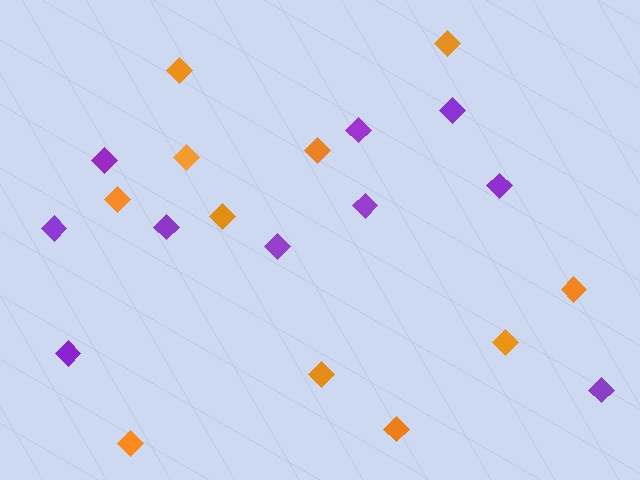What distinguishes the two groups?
There are 2 groups: one group of purple diamonds (10) and one group of orange diamonds (11).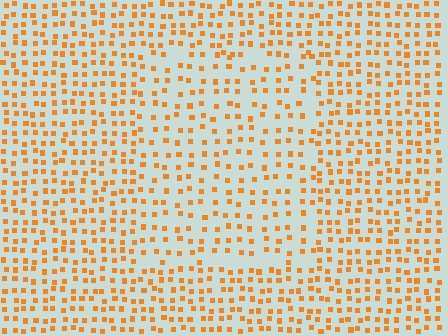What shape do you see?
I see a rectangle.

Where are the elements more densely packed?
The elements are more densely packed outside the rectangle boundary.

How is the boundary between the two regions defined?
The boundary is defined by a change in element density (approximately 1.6x ratio). All elements are the same color, size, and shape.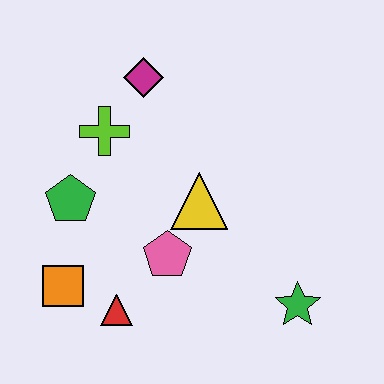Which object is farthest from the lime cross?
The green star is farthest from the lime cross.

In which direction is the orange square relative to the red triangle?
The orange square is to the left of the red triangle.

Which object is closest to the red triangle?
The orange square is closest to the red triangle.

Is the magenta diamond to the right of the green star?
No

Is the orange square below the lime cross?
Yes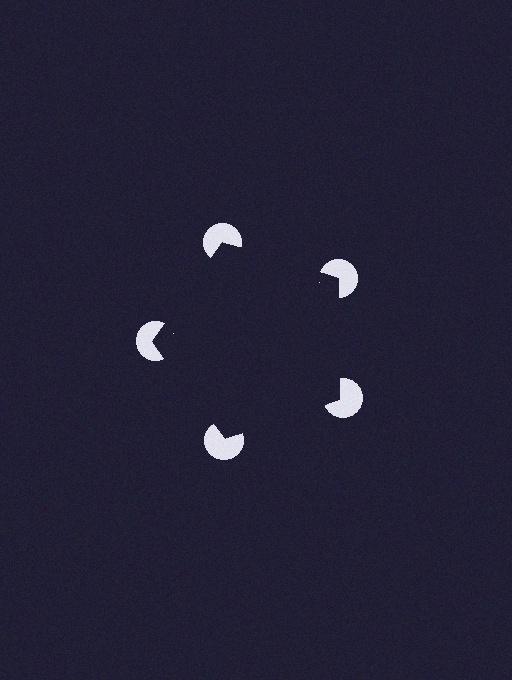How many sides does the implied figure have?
5 sides.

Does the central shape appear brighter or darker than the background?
It typically appears slightly darker than the background, even though no actual brightness change is drawn.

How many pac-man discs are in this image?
There are 5 — one at each vertex of the illusory pentagon.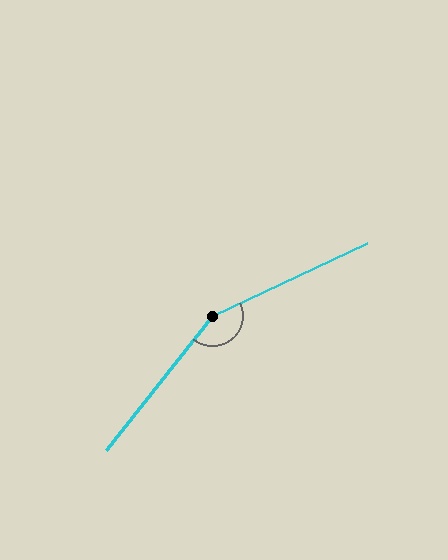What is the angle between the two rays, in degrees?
Approximately 153 degrees.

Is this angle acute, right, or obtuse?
It is obtuse.